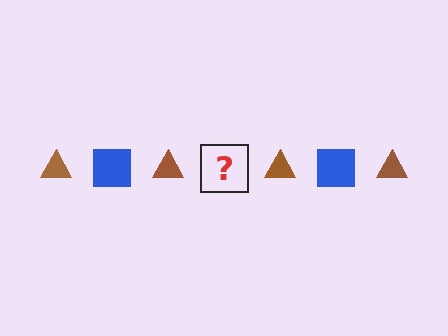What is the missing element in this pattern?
The missing element is a blue square.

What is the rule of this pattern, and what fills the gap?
The rule is that the pattern alternates between brown triangle and blue square. The gap should be filled with a blue square.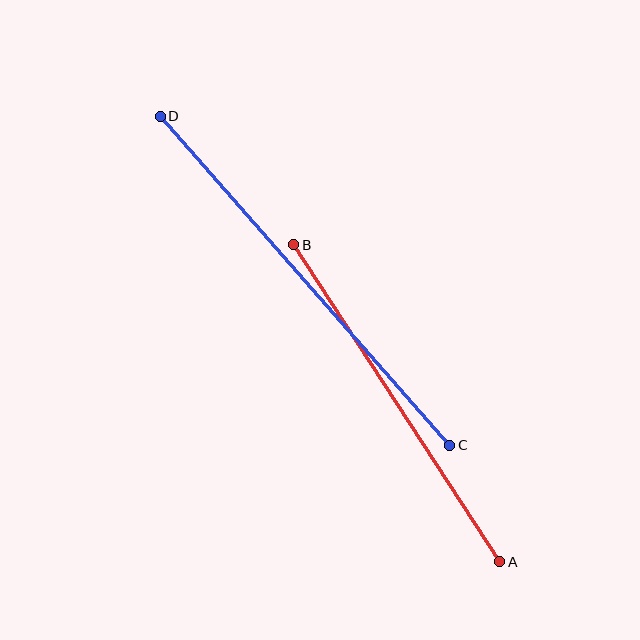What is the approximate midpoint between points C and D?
The midpoint is at approximately (305, 281) pixels.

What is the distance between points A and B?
The distance is approximately 378 pixels.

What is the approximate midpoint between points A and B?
The midpoint is at approximately (397, 403) pixels.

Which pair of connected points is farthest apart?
Points C and D are farthest apart.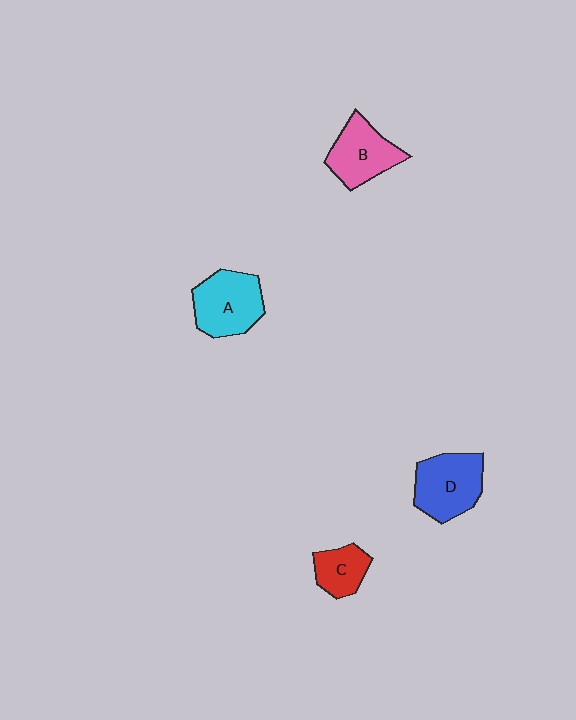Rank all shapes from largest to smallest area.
From largest to smallest: D (blue), A (cyan), B (pink), C (red).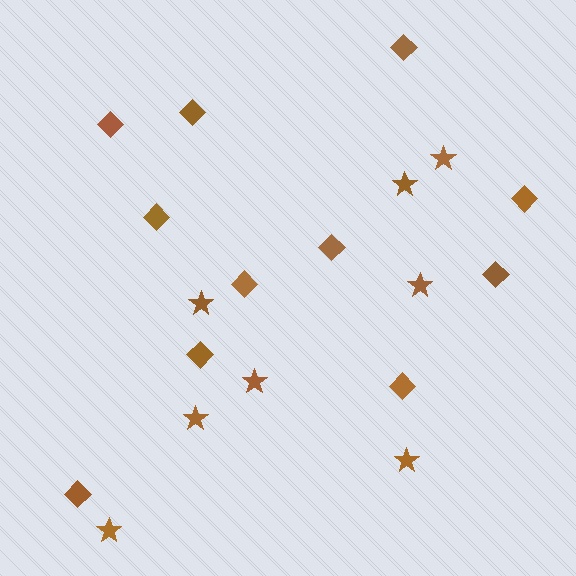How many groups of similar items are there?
There are 2 groups: one group of diamonds (11) and one group of stars (8).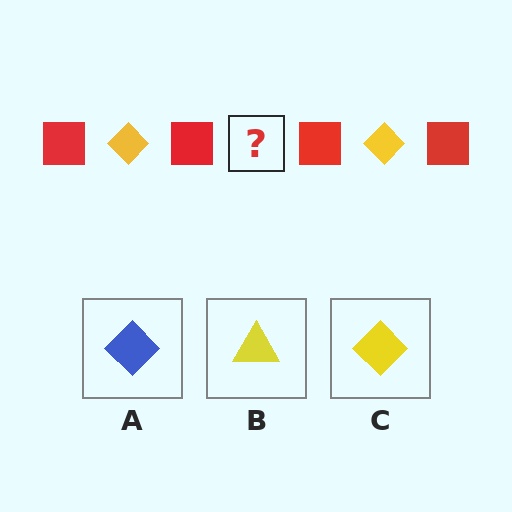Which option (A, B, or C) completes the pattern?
C.